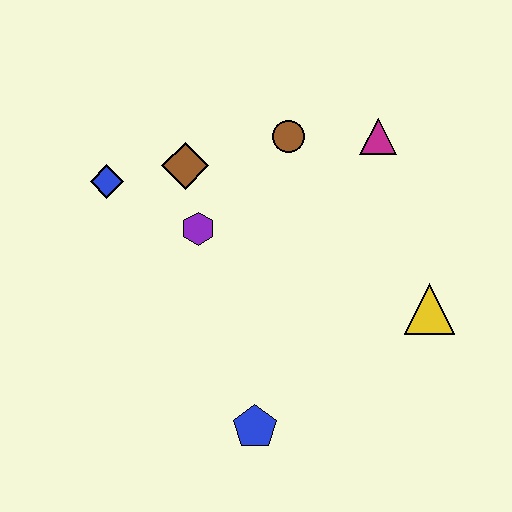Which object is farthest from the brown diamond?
The yellow triangle is farthest from the brown diamond.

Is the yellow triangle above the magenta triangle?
No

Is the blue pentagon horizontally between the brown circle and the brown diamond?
Yes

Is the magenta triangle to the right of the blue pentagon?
Yes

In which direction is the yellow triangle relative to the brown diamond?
The yellow triangle is to the right of the brown diamond.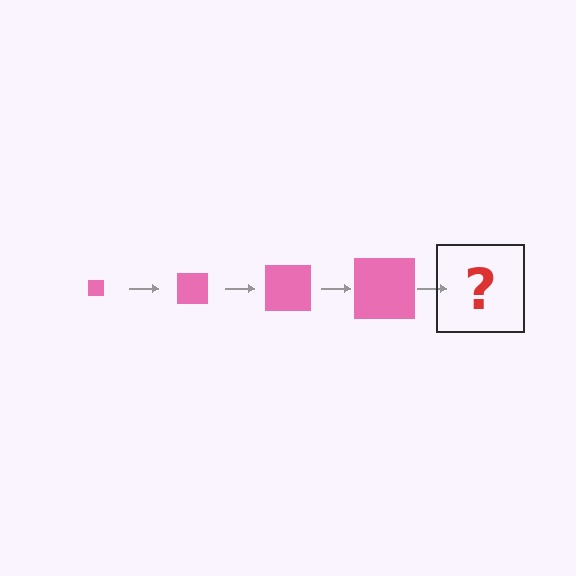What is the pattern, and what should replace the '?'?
The pattern is that the square gets progressively larger each step. The '?' should be a pink square, larger than the previous one.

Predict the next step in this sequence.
The next step is a pink square, larger than the previous one.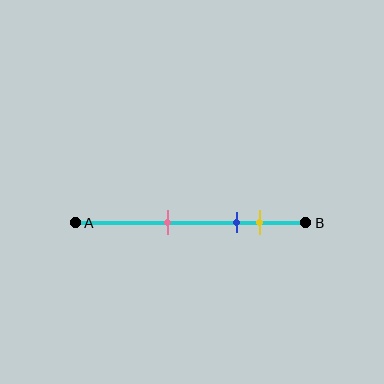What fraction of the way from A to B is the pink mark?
The pink mark is approximately 40% (0.4) of the way from A to B.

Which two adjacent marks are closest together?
The blue and yellow marks are the closest adjacent pair.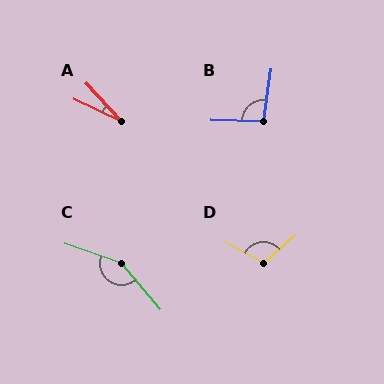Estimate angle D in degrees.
Approximately 109 degrees.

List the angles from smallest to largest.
A (22°), B (96°), D (109°), C (150°).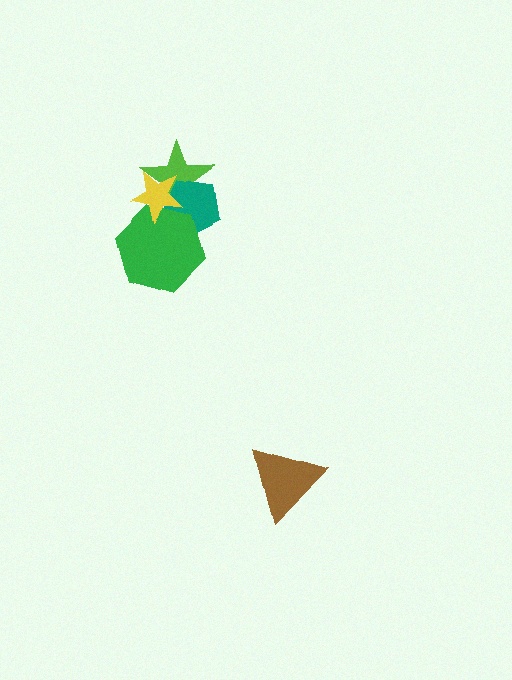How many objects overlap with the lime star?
3 objects overlap with the lime star.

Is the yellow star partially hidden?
No, no other shape covers it.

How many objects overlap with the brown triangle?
0 objects overlap with the brown triangle.